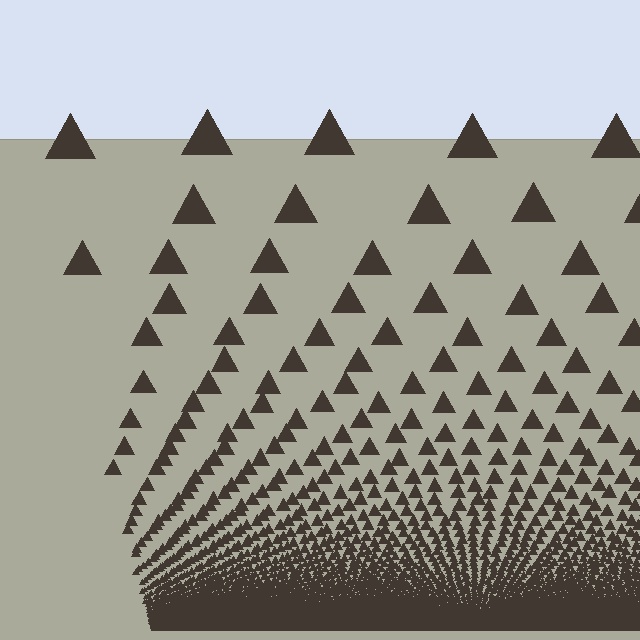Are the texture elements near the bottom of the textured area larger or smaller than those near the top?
Smaller. The gradient is inverted — elements near the bottom are smaller and denser.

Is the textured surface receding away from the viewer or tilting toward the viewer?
The surface appears to tilt toward the viewer. Texture elements get larger and sparser toward the top.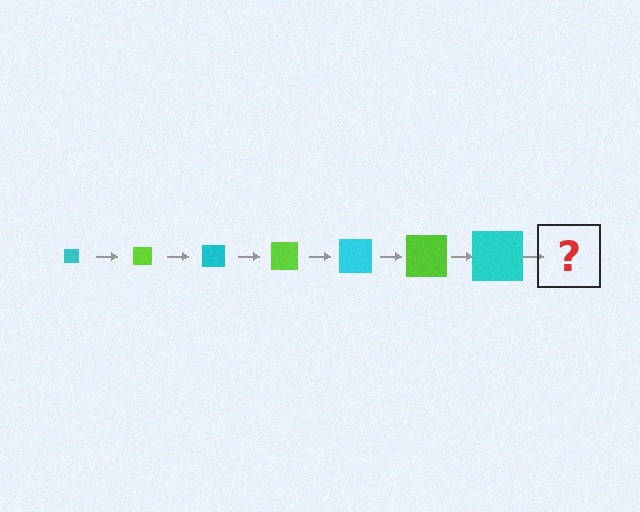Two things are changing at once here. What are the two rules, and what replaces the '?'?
The two rules are that the square grows larger each step and the color cycles through cyan and lime. The '?' should be a lime square, larger than the previous one.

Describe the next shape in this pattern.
It should be a lime square, larger than the previous one.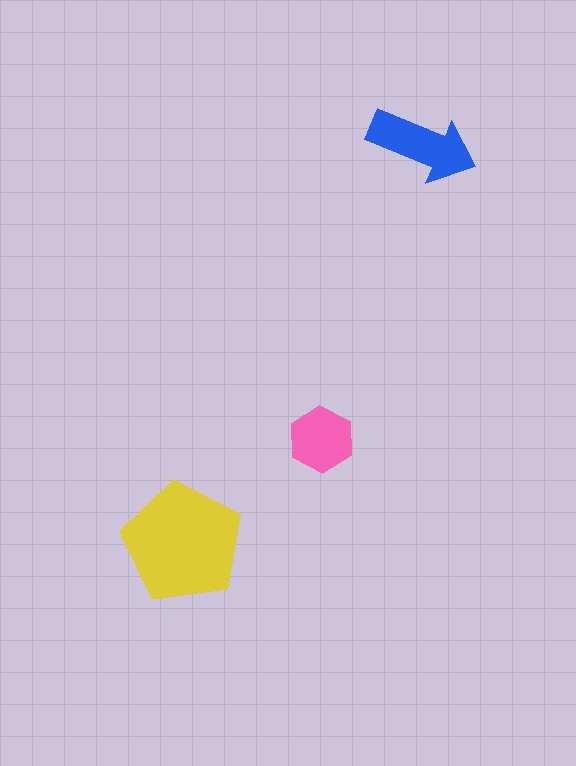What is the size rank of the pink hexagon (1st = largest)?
3rd.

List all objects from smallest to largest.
The pink hexagon, the blue arrow, the yellow pentagon.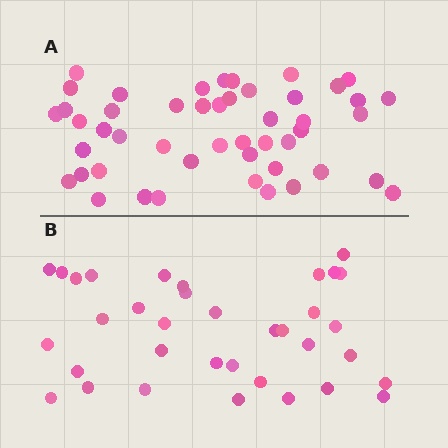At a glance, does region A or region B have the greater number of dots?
Region A (the top region) has more dots.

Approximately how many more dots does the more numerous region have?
Region A has approximately 15 more dots than region B.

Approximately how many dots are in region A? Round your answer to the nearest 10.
About 50 dots. (The exact count is 48, which rounds to 50.)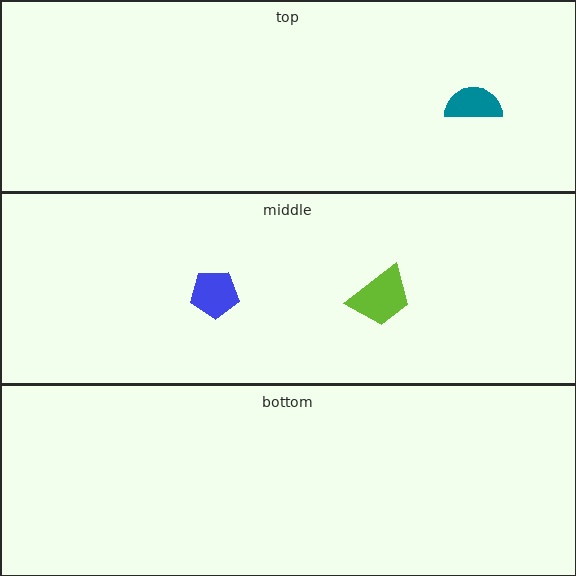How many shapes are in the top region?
1.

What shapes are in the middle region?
The blue pentagon, the lime trapezoid.